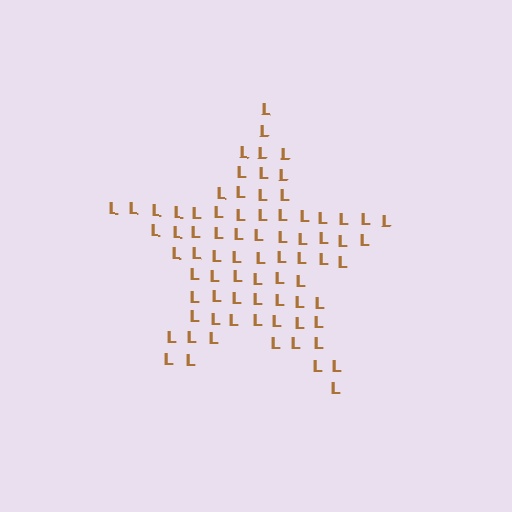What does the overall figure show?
The overall figure shows a star.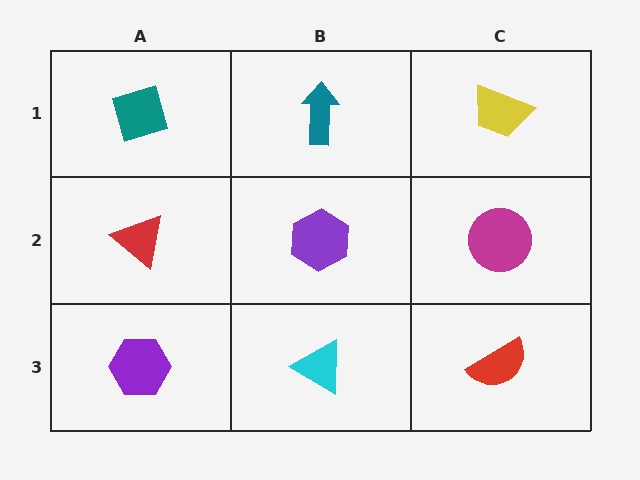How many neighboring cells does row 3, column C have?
2.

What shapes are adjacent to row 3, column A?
A red triangle (row 2, column A), a cyan triangle (row 3, column B).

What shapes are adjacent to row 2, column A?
A teal diamond (row 1, column A), a purple hexagon (row 3, column A), a purple hexagon (row 2, column B).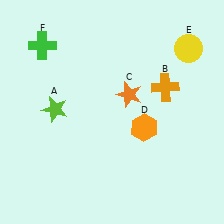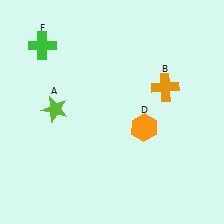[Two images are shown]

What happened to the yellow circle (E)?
The yellow circle (E) was removed in Image 2. It was in the top-right area of Image 1.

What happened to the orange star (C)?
The orange star (C) was removed in Image 2. It was in the top-right area of Image 1.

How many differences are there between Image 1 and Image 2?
There are 2 differences between the two images.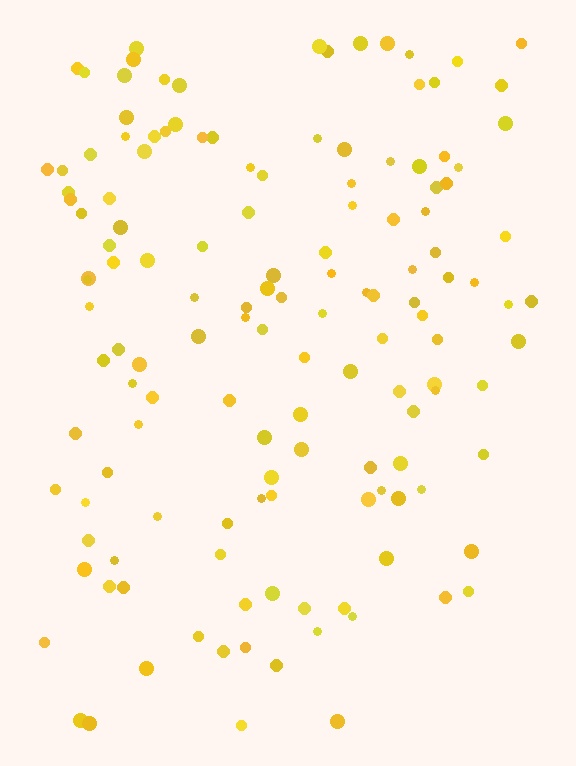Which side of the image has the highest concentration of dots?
The top.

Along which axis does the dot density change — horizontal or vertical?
Vertical.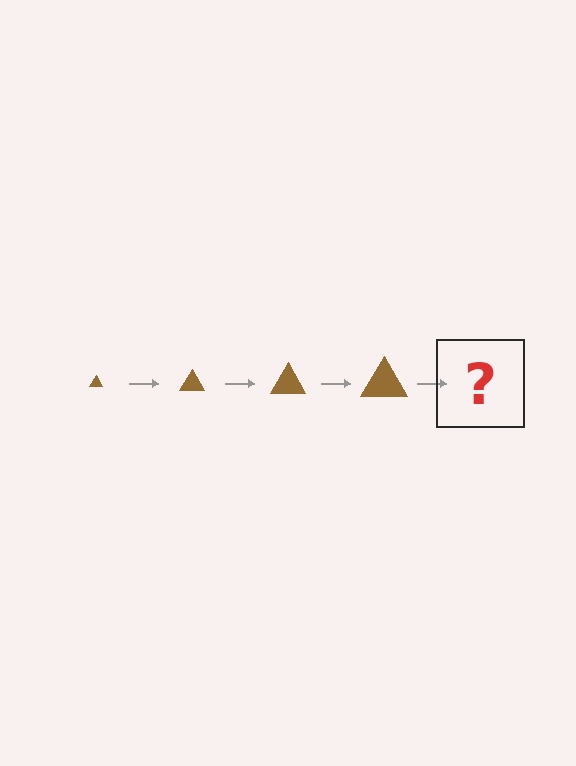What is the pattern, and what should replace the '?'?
The pattern is that the triangle gets progressively larger each step. The '?' should be a brown triangle, larger than the previous one.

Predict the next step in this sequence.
The next step is a brown triangle, larger than the previous one.